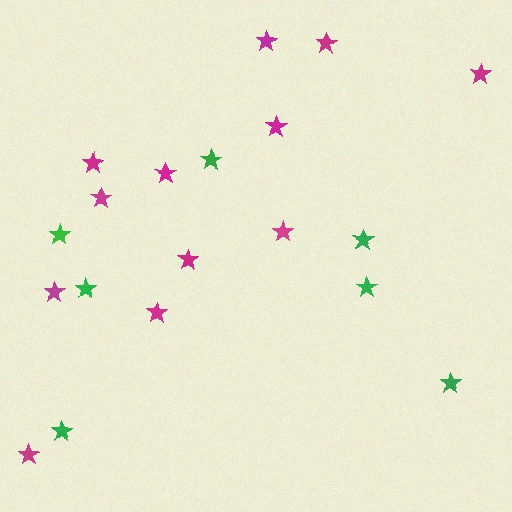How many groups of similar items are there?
There are 2 groups: one group of green stars (7) and one group of magenta stars (12).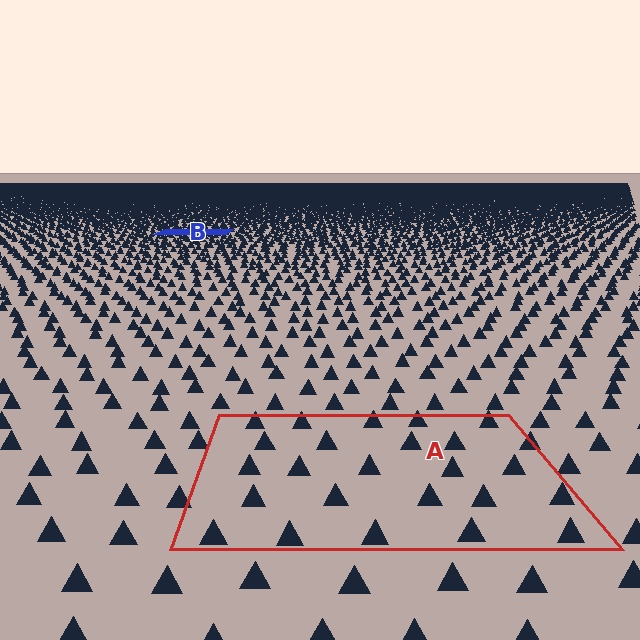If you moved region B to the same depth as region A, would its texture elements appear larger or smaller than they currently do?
They would appear larger. At a closer depth, the same texture elements are projected at a bigger on-screen size.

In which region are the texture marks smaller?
The texture marks are smaller in region B, because it is farther away.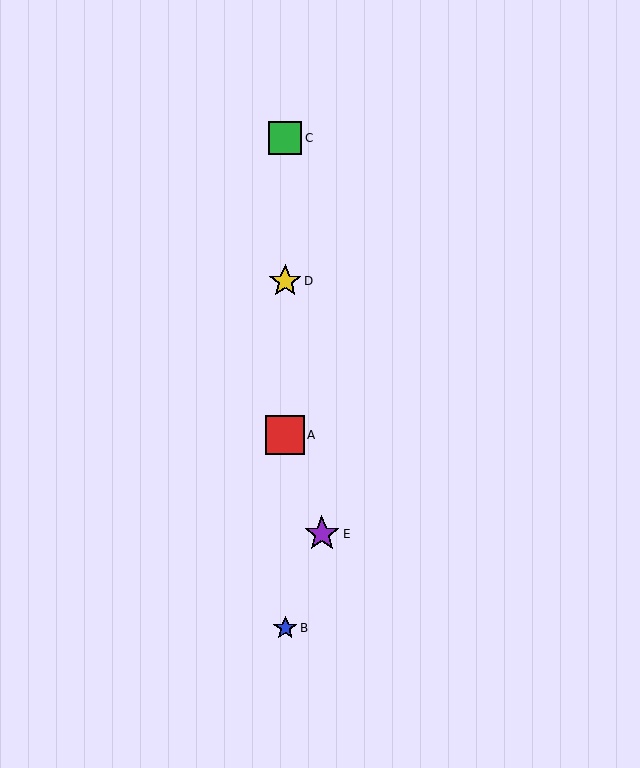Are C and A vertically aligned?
Yes, both are at x≈285.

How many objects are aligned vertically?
4 objects (A, B, C, D) are aligned vertically.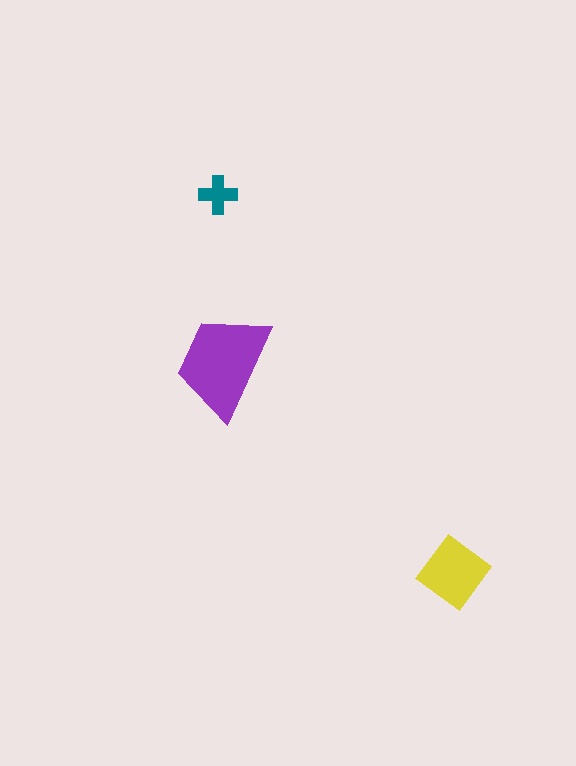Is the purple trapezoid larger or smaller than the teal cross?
Larger.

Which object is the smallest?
The teal cross.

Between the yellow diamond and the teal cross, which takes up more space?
The yellow diamond.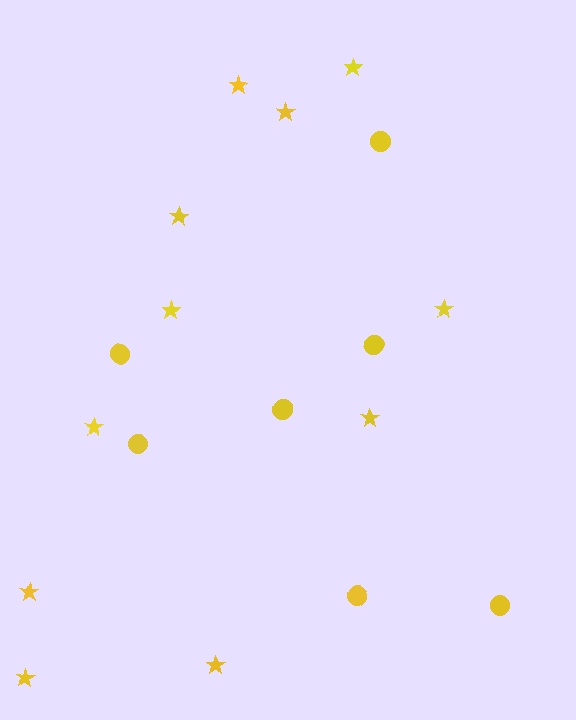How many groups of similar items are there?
There are 2 groups: one group of circles (7) and one group of stars (11).